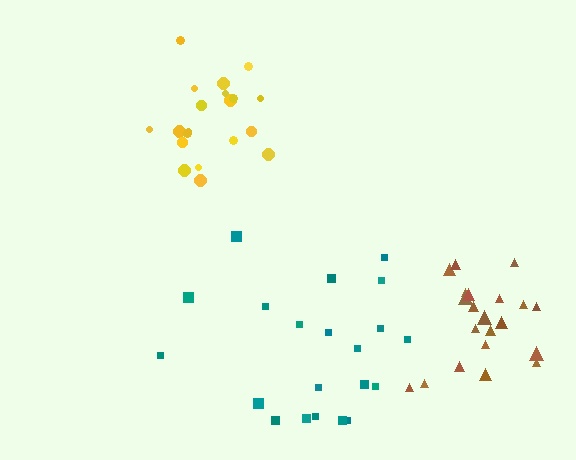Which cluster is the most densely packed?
Brown.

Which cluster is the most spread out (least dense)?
Teal.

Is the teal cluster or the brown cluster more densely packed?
Brown.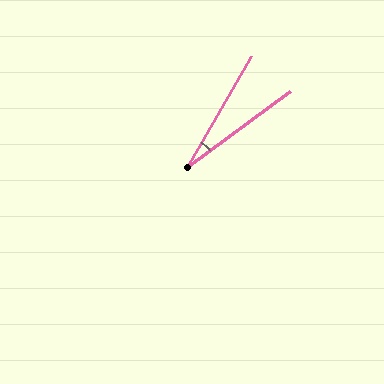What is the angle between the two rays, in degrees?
Approximately 24 degrees.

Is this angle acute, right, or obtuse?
It is acute.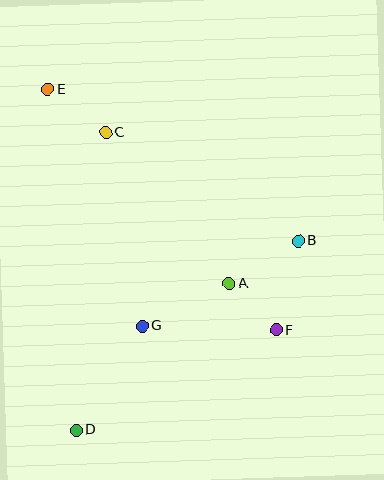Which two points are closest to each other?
Points A and F are closest to each other.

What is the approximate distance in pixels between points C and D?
The distance between C and D is approximately 299 pixels.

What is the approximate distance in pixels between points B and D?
The distance between B and D is approximately 292 pixels.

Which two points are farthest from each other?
Points D and E are farthest from each other.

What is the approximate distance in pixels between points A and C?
The distance between A and C is approximately 195 pixels.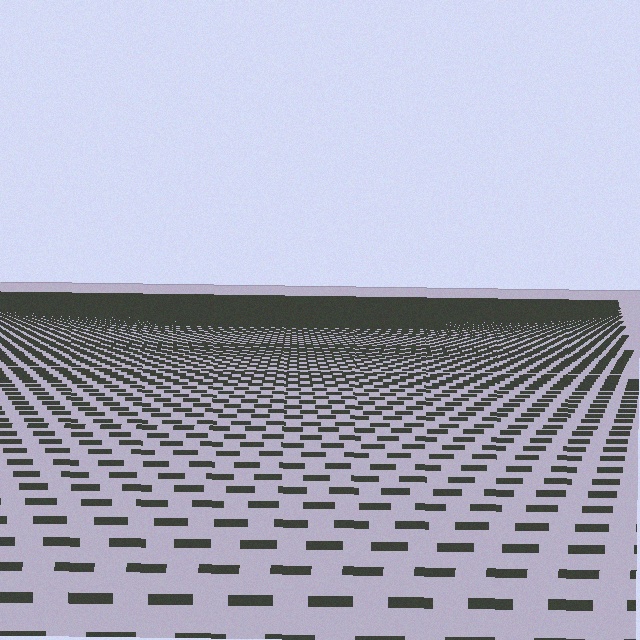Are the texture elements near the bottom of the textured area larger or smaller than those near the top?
Larger. Near the bottom, elements are closer to the viewer and appear at a bigger on-screen size.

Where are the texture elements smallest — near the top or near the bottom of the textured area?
Near the top.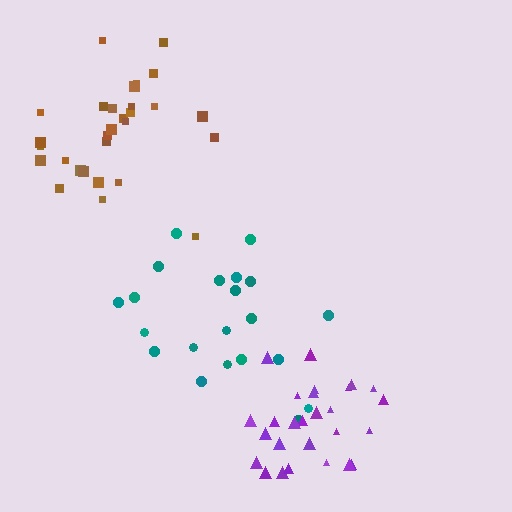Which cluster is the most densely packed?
Purple.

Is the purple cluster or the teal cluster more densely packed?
Purple.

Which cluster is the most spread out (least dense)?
Teal.